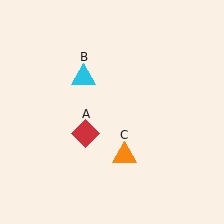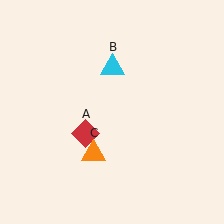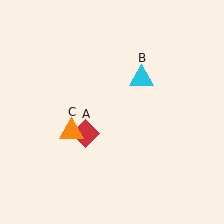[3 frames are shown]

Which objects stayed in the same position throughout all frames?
Red diamond (object A) remained stationary.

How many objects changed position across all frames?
2 objects changed position: cyan triangle (object B), orange triangle (object C).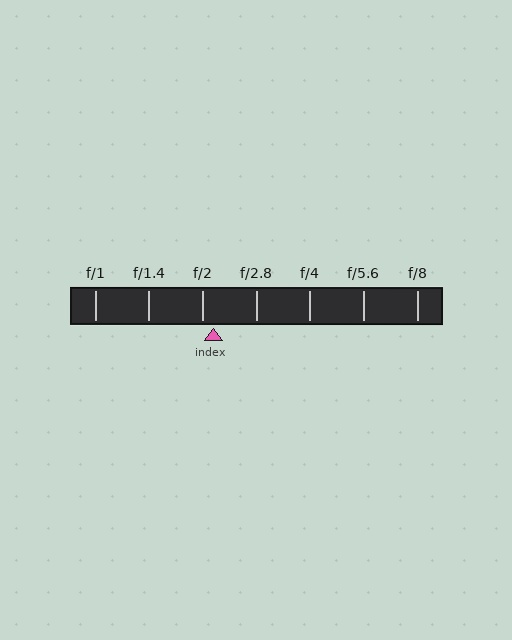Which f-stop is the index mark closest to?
The index mark is closest to f/2.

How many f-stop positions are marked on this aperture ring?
There are 7 f-stop positions marked.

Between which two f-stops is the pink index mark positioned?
The index mark is between f/2 and f/2.8.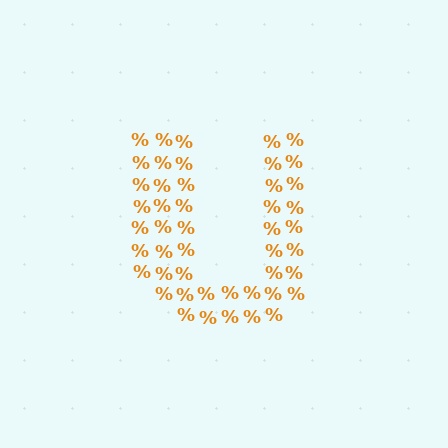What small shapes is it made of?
It is made of small percent signs.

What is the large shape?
The large shape is the letter U.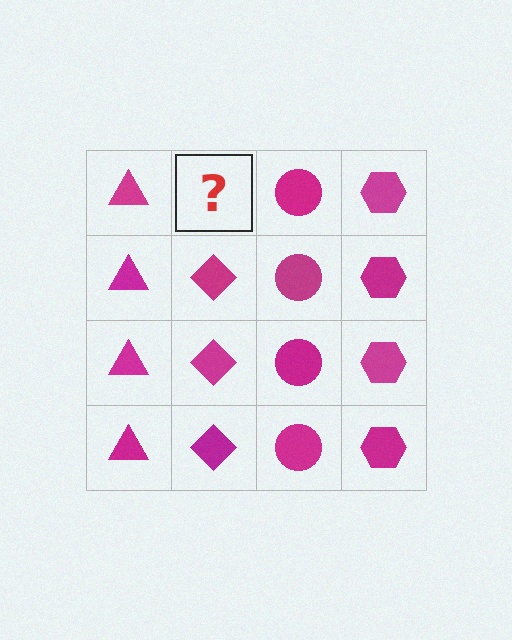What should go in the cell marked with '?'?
The missing cell should contain a magenta diamond.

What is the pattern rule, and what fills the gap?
The rule is that each column has a consistent shape. The gap should be filled with a magenta diamond.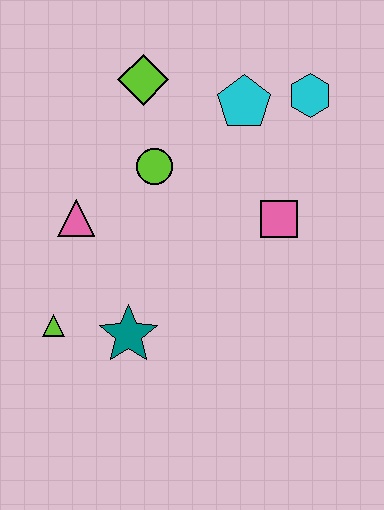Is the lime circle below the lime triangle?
No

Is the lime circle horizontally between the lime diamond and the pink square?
Yes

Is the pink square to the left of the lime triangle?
No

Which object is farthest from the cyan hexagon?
The lime triangle is farthest from the cyan hexagon.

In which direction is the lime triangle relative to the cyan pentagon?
The lime triangle is below the cyan pentagon.